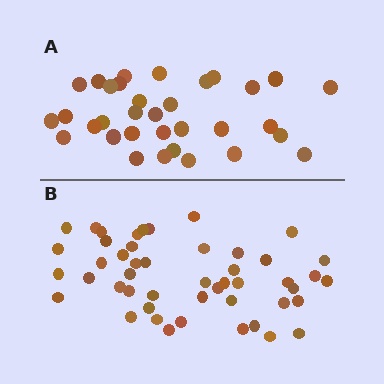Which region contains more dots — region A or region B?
Region B (the bottom region) has more dots.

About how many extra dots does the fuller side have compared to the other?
Region B has approximately 15 more dots than region A.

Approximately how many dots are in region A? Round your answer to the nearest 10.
About 30 dots. (The exact count is 33, which rounds to 30.)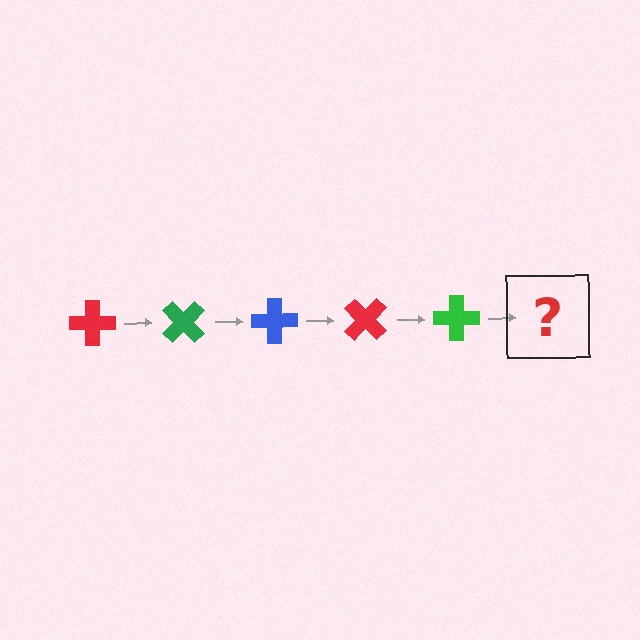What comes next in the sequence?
The next element should be a blue cross, rotated 225 degrees from the start.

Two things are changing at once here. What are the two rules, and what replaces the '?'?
The two rules are that it rotates 45 degrees each step and the color cycles through red, green, and blue. The '?' should be a blue cross, rotated 225 degrees from the start.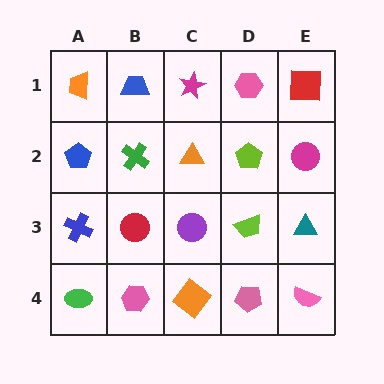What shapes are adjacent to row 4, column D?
A lime trapezoid (row 3, column D), an orange diamond (row 4, column C), a pink semicircle (row 4, column E).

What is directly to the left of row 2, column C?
A green cross.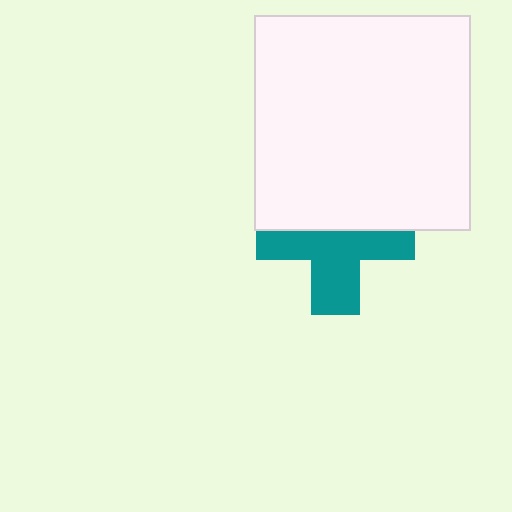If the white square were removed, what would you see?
You would see the complete teal cross.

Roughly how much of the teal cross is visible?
About half of it is visible (roughly 55%).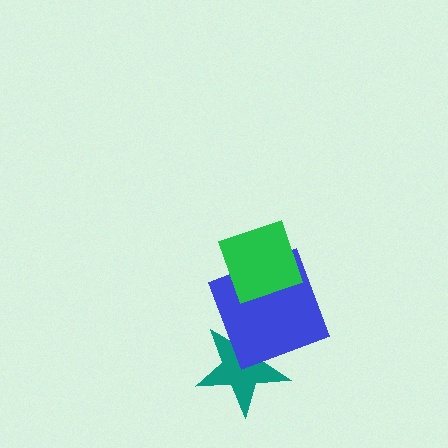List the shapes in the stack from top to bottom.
From top to bottom: the green diamond, the blue square, the teal star.